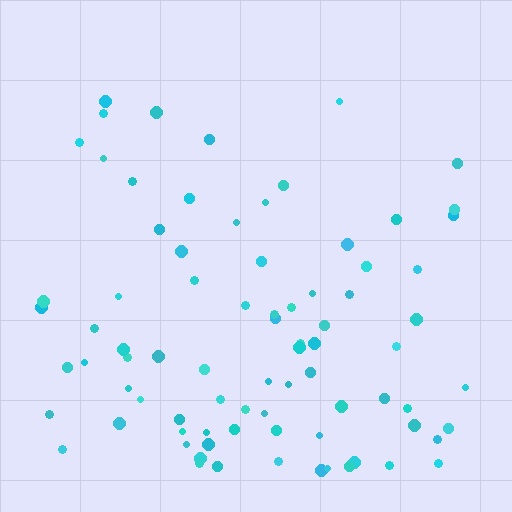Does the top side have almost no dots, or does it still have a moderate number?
Still a moderate number, just noticeably fewer than the bottom.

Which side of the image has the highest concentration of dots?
The bottom.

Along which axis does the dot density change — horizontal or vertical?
Vertical.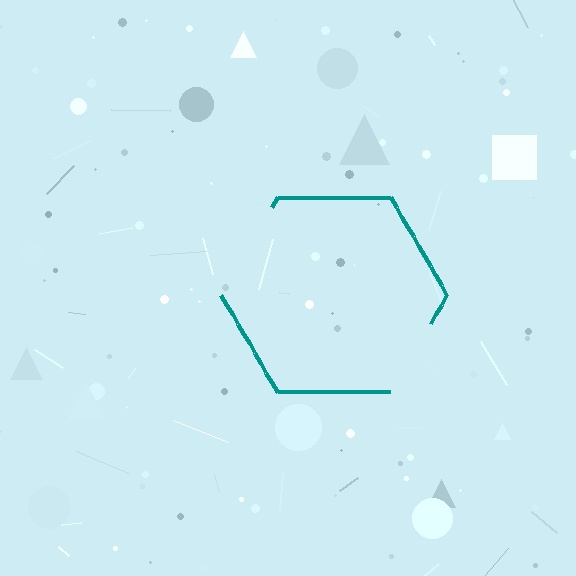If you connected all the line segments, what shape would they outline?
They would outline a hexagon.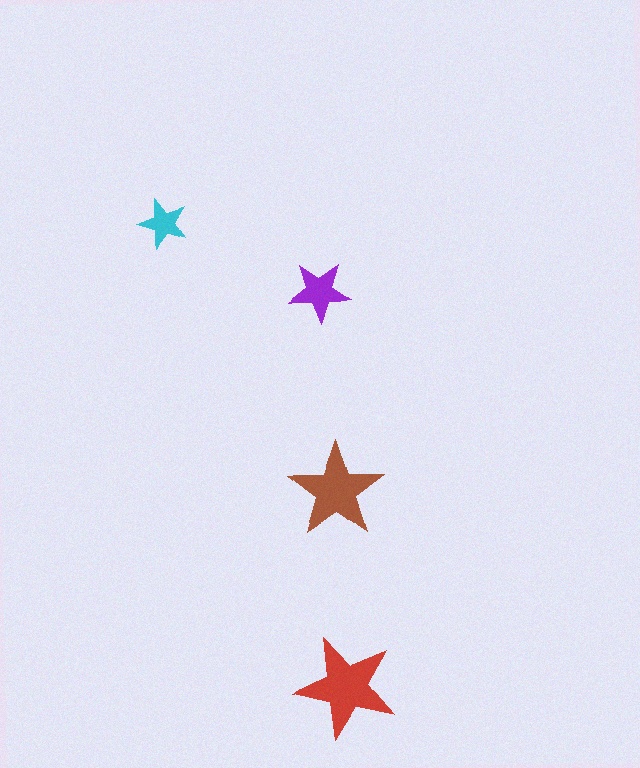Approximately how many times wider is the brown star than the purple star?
About 1.5 times wider.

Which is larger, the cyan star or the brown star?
The brown one.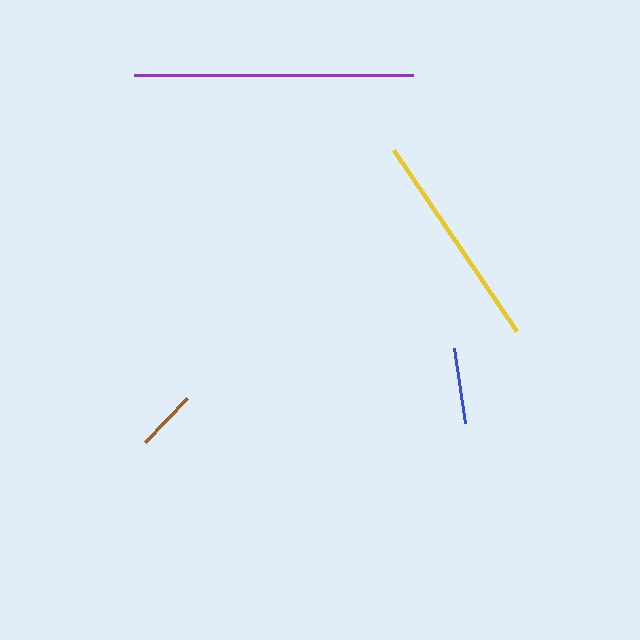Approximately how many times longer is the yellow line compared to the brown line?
The yellow line is approximately 3.6 times the length of the brown line.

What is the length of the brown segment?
The brown segment is approximately 61 pixels long.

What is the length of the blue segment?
The blue segment is approximately 76 pixels long.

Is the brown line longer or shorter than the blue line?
The blue line is longer than the brown line.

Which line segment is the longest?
The purple line is the longest at approximately 280 pixels.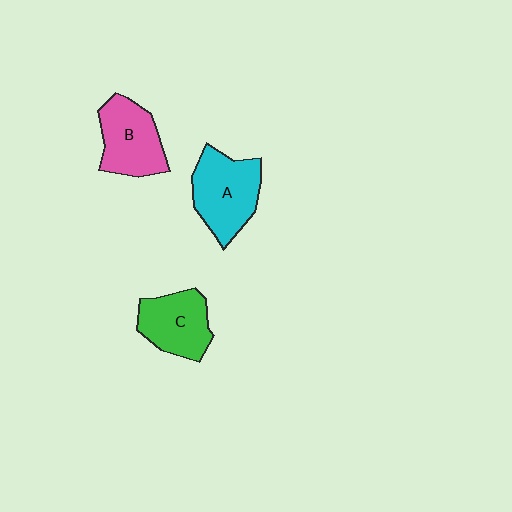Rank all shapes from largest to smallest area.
From largest to smallest: A (cyan), B (pink), C (green).